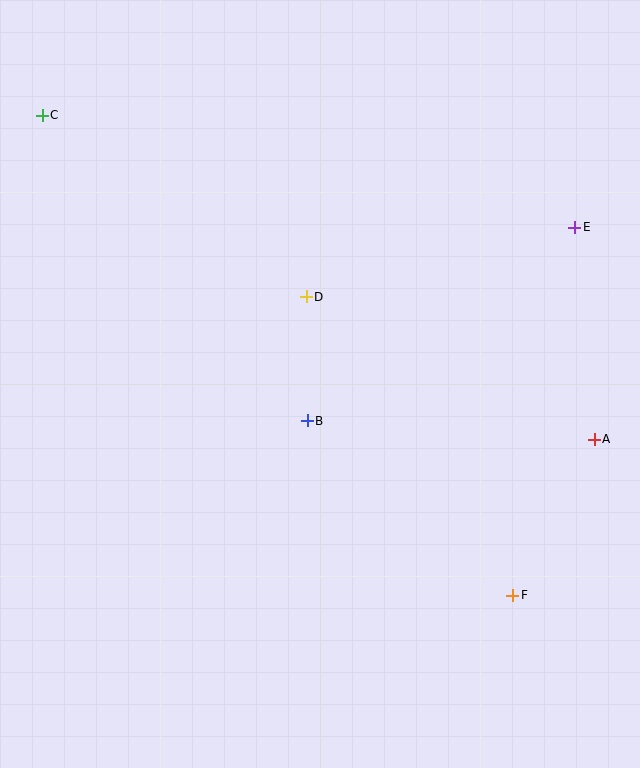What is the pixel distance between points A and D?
The distance between A and D is 321 pixels.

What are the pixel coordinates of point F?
Point F is at (513, 595).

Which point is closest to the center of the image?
Point B at (307, 421) is closest to the center.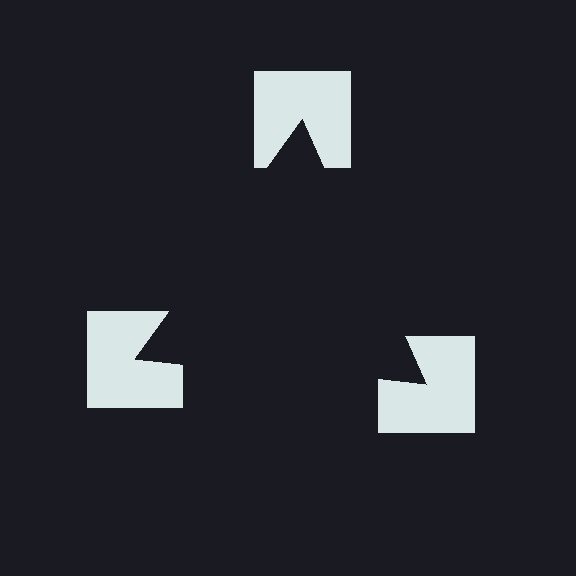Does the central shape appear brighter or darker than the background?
It typically appears slightly darker than the background, even though no actual brightness change is drawn.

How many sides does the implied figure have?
3 sides.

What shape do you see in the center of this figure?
An illusory triangle — its edges are inferred from the aligned wedge cuts in the notched squares, not physically drawn.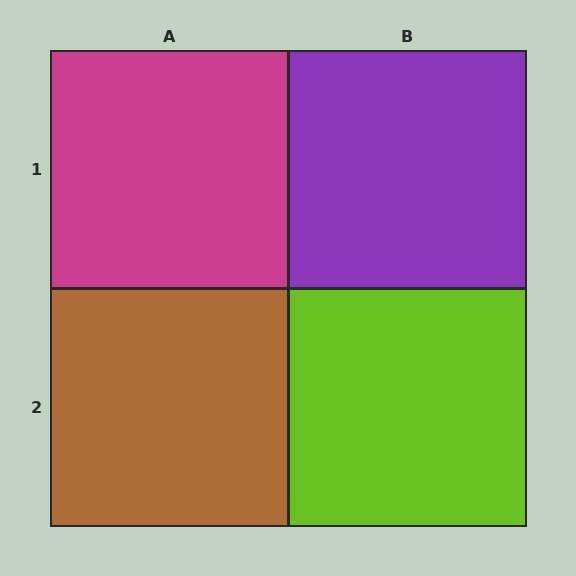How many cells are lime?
1 cell is lime.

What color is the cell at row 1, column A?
Magenta.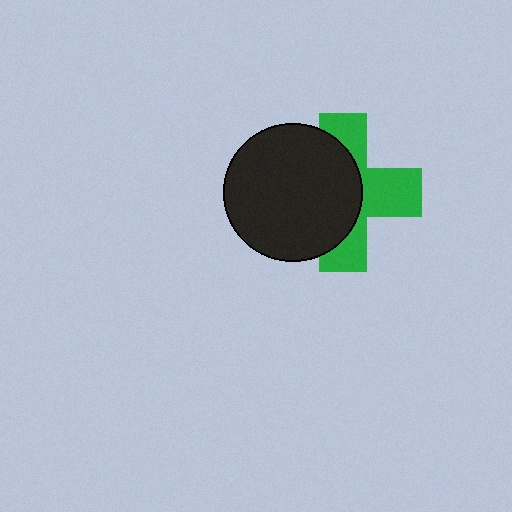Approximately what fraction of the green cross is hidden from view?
Roughly 52% of the green cross is hidden behind the black circle.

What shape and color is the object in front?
The object in front is a black circle.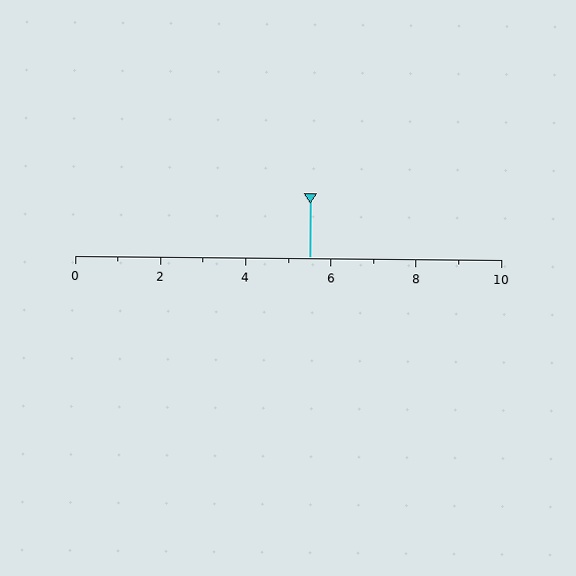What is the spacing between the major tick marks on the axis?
The major ticks are spaced 2 apart.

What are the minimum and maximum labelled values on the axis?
The axis runs from 0 to 10.